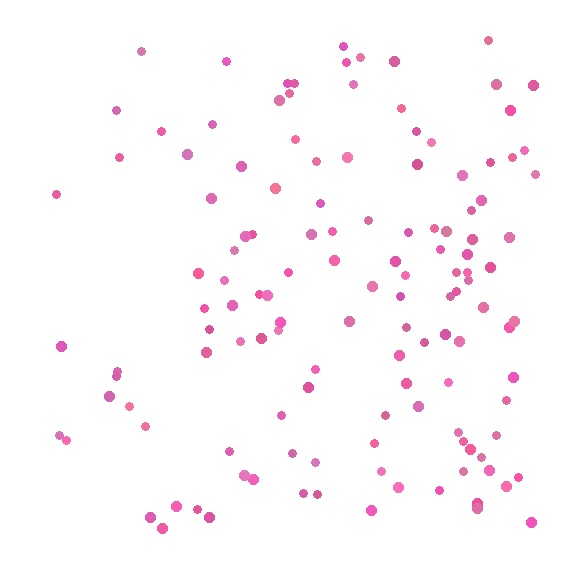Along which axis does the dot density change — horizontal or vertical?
Horizontal.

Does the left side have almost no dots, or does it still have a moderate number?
Still a moderate number, just noticeably fewer than the right.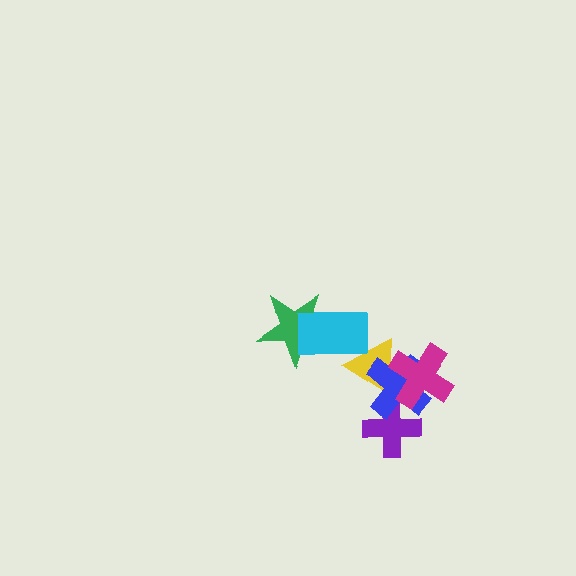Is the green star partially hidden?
Yes, it is partially covered by another shape.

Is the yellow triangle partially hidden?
Yes, it is partially covered by another shape.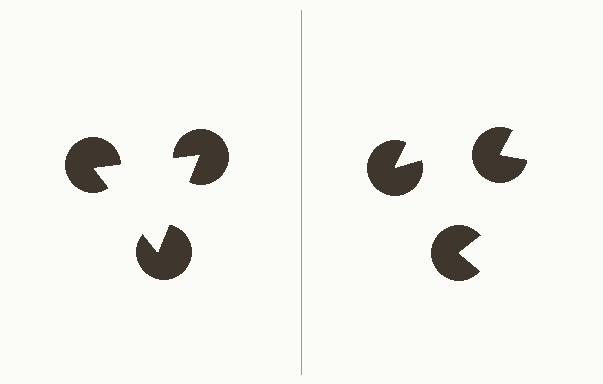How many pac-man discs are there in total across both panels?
6 — 3 on each side.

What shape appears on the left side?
An illusory triangle.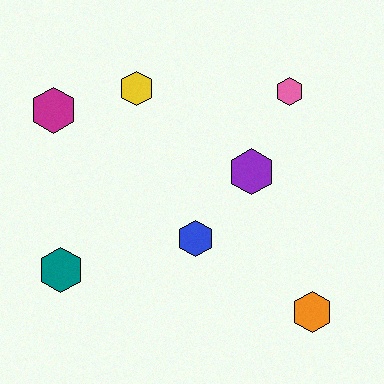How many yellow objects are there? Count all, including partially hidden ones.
There is 1 yellow object.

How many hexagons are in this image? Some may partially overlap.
There are 7 hexagons.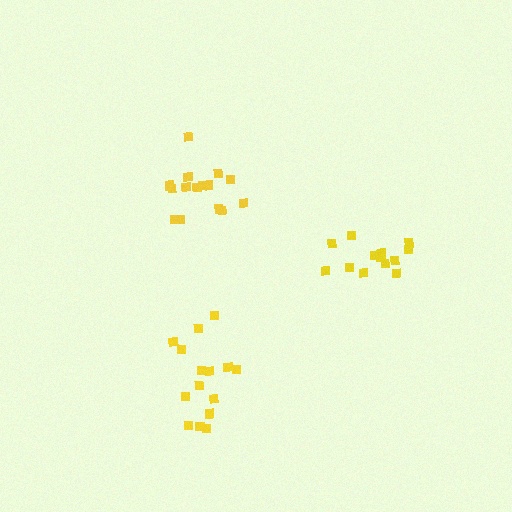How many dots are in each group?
Group 1: 15 dots, Group 2: 15 dots, Group 3: 15 dots (45 total).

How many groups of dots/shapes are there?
There are 3 groups.